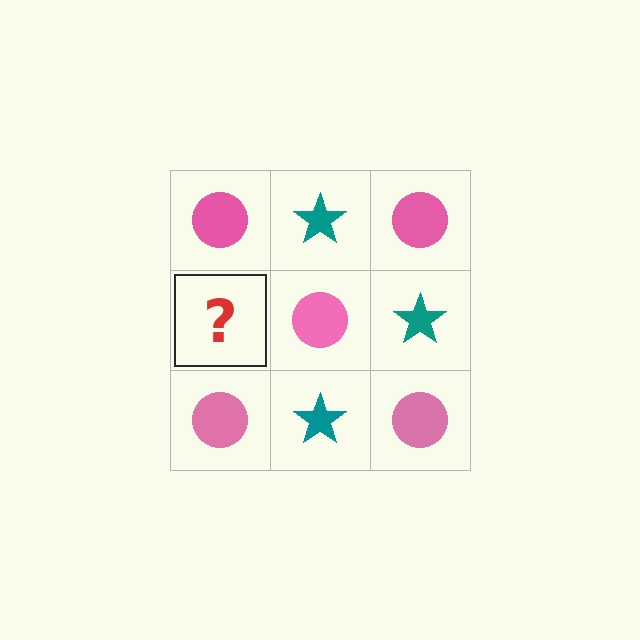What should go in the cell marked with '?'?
The missing cell should contain a teal star.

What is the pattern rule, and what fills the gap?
The rule is that it alternates pink circle and teal star in a checkerboard pattern. The gap should be filled with a teal star.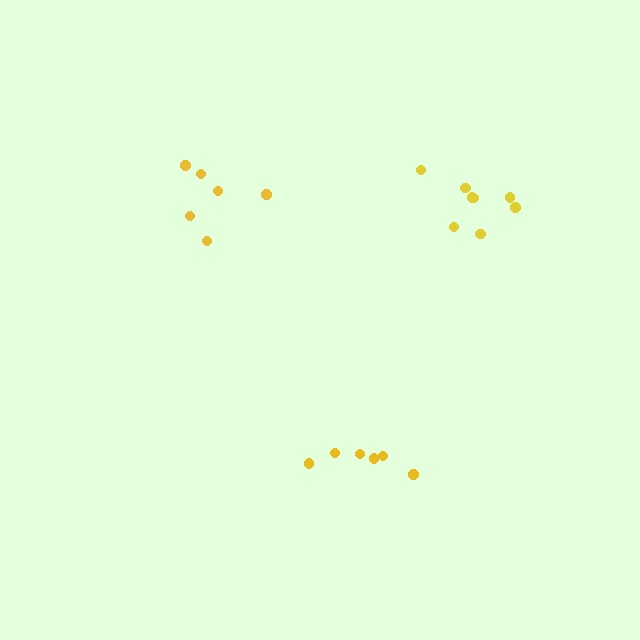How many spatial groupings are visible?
There are 3 spatial groupings.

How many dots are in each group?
Group 1: 6 dots, Group 2: 8 dots, Group 3: 6 dots (20 total).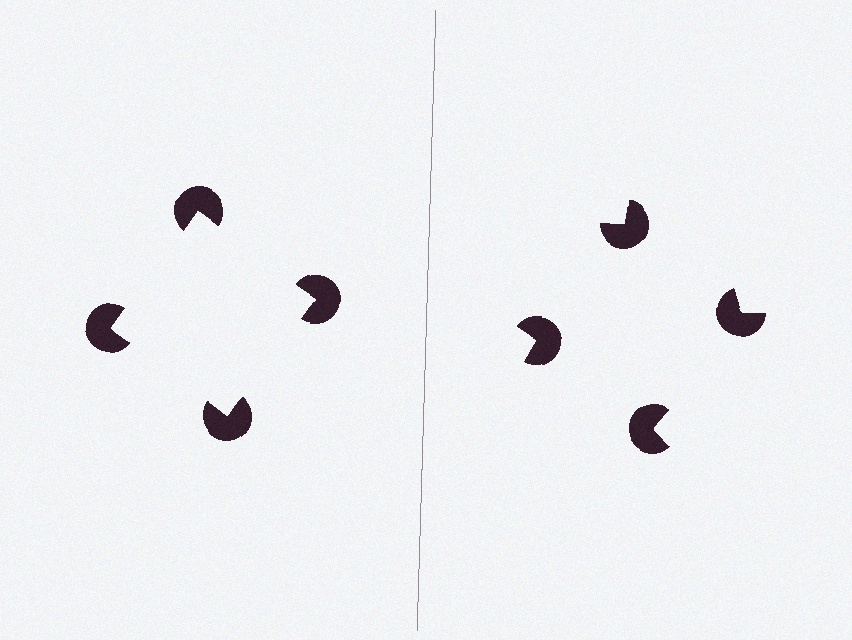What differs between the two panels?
The pac-man discs are positioned identically on both sides; only the wedge orientations differ. On the left they align to a square; on the right they are misaligned.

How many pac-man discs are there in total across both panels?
8 — 4 on each side.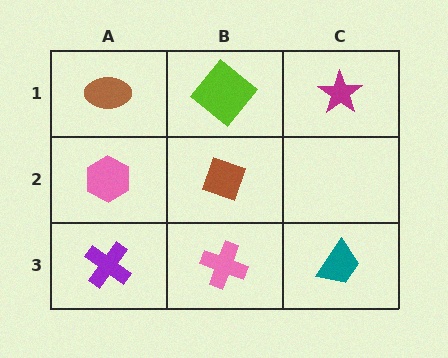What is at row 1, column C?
A magenta star.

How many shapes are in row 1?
3 shapes.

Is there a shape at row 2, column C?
No, that cell is empty.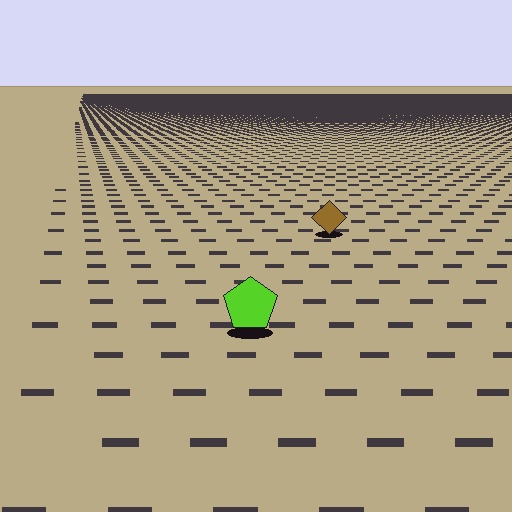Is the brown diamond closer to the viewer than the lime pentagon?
No. The lime pentagon is closer — you can tell from the texture gradient: the ground texture is coarser near it.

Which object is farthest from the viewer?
The brown diamond is farthest from the viewer. It appears smaller and the ground texture around it is denser.